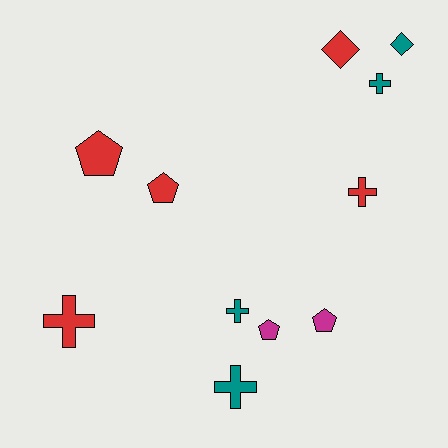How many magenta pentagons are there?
There are 2 magenta pentagons.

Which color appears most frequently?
Red, with 5 objects.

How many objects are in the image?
There are 11 objects.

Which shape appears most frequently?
Cross, with 5 objects.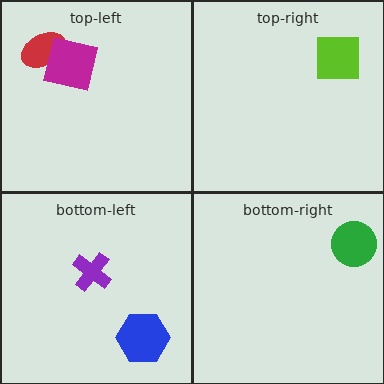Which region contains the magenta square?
The top-left region.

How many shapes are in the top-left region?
2.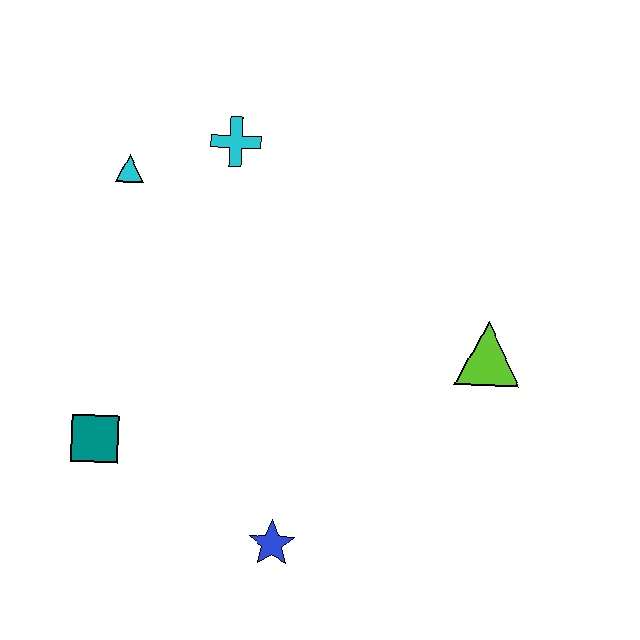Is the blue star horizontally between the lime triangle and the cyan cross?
Yes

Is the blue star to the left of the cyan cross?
No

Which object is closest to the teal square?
The blue star is closest to the teal square.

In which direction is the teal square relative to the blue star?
The teal square is to the left of the blue star.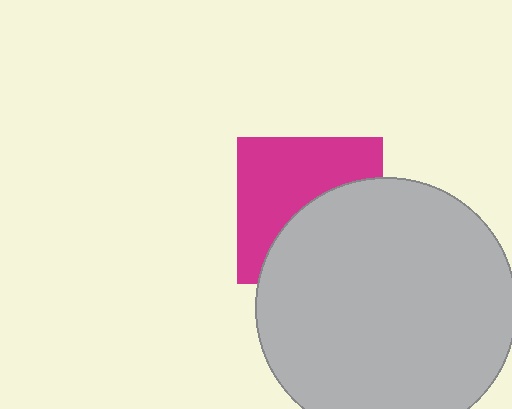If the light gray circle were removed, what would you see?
You would see the complete magenta square.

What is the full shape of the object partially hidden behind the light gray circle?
The partially hidden object is a magenta square.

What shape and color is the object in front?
The object in front is a light gray circle.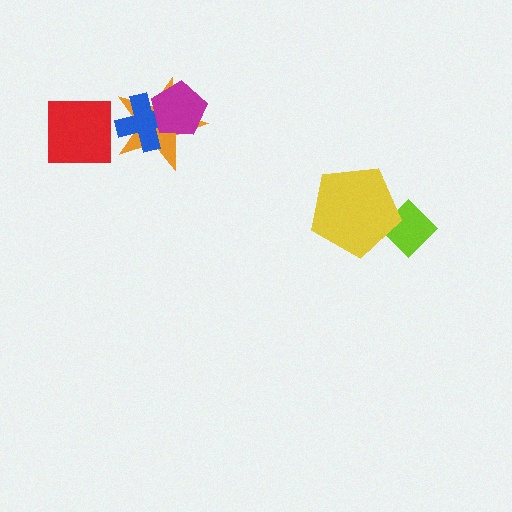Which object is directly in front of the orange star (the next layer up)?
The blue cross is directly in front of the orange star.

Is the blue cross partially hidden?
Yes, it is partially covered by another shape.